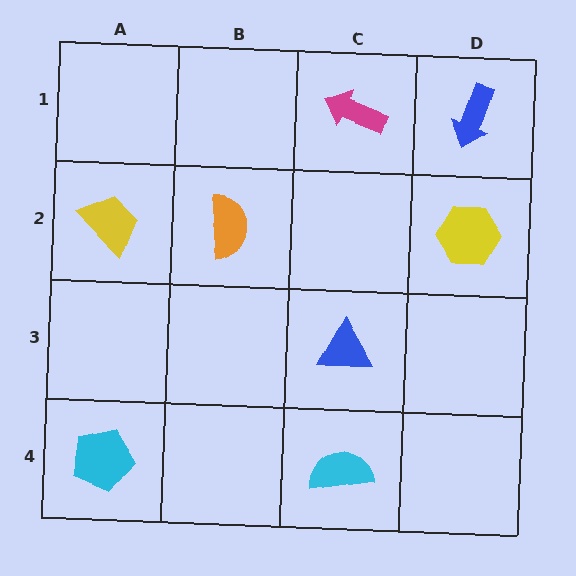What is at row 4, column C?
A cyan semicircle.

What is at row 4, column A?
A cyan pentagon.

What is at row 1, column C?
A magenta arrow.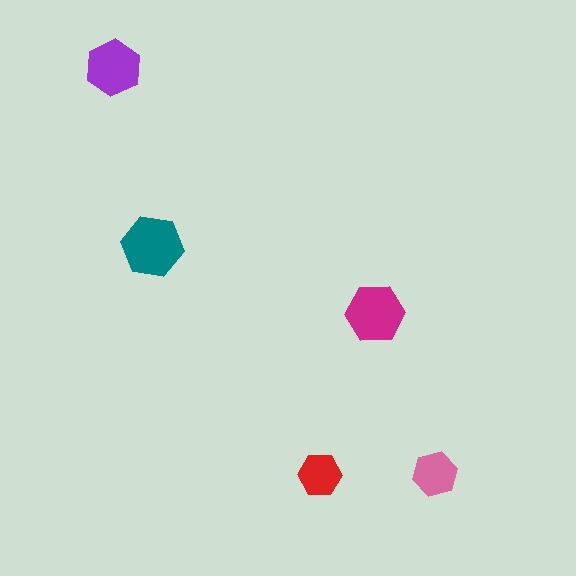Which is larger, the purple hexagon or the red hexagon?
The purple one.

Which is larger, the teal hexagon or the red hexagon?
The teal one.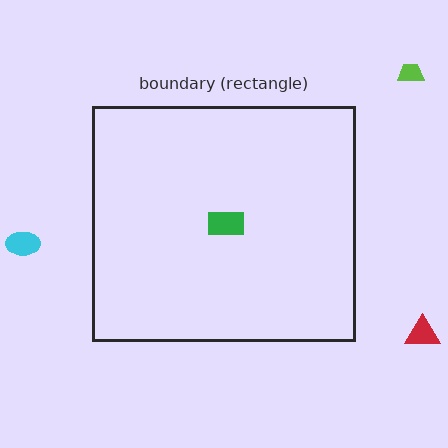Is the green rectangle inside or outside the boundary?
Inside.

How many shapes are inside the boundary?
1 inside, 3 outside.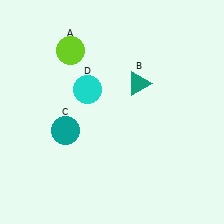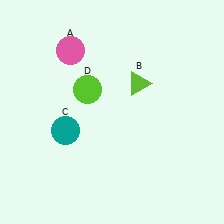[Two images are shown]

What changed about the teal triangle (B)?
In Image 1, B is teal. In Image 2, it changed to lime.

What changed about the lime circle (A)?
In Image 1, A is lime. In Image 2, it changed to pink.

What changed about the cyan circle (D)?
In Image 1, D is cyan. In Image 2, it changed to lime.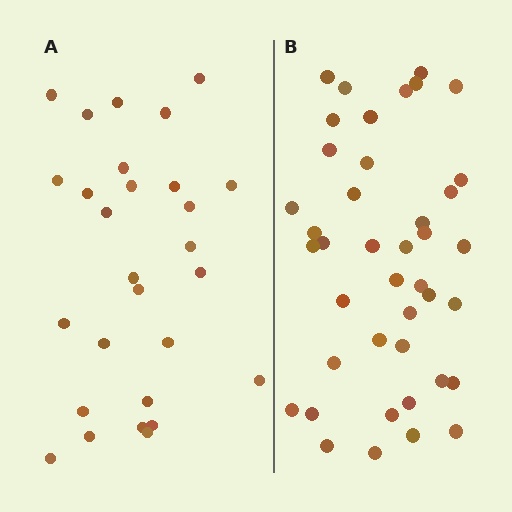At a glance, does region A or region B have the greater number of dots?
Region B (the right region) has more dots.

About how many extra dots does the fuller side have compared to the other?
Region B has approximately 15 more dots than region A.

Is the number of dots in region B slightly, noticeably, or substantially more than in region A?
Region B has substantially more. The ratio is roughly 1.5 to 1.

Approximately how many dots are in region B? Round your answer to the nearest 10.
About 40 dots. (The exact count is 41, which rounds to 40.)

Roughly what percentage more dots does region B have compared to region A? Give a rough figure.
About 45% more.